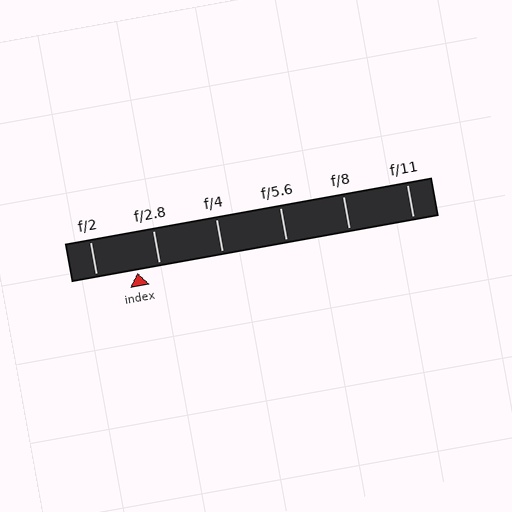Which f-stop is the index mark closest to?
The index mark is closest to f/2.8.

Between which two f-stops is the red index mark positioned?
The index mark is between f/2 and f/2.8.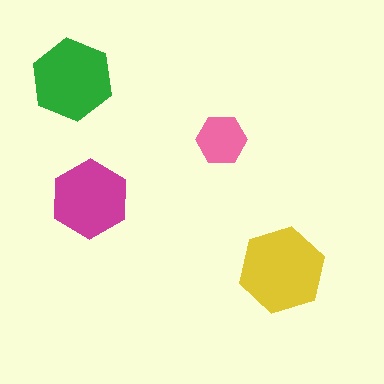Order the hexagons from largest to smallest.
the yellow one, the green one, the magenta one, the pink one.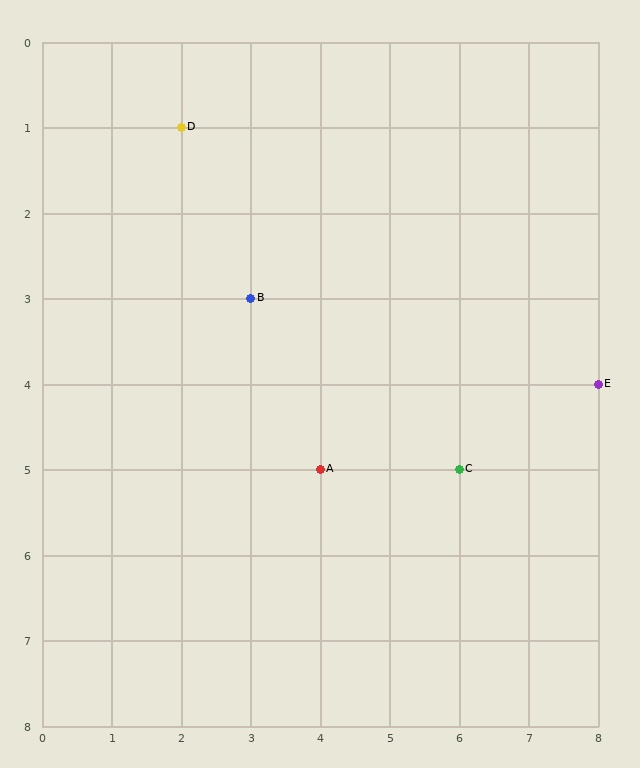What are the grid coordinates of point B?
Point B is at grid coordinates (3, 3).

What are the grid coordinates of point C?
Point C is at grid coordinates (6, 5).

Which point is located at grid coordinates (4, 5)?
Point A is at (4, 5).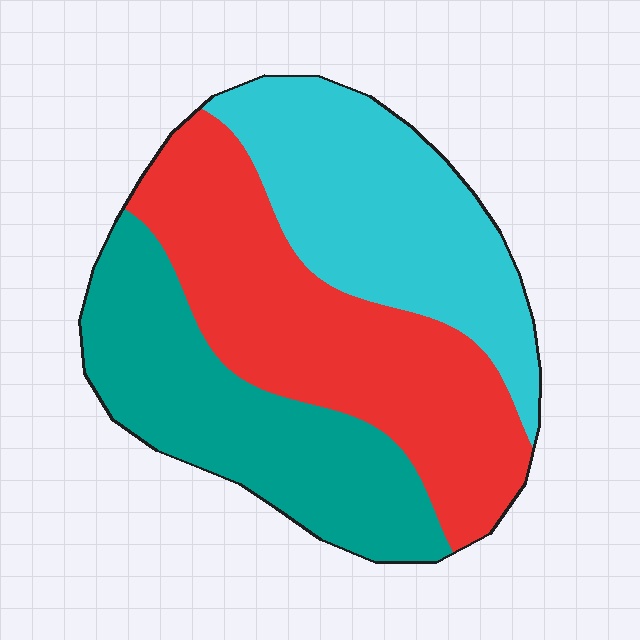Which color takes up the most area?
Red, at roughly 40%.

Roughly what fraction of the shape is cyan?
Cyan covers roughly 30% of the shape.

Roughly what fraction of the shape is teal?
Teal takes up between a quarter and a half of the shape.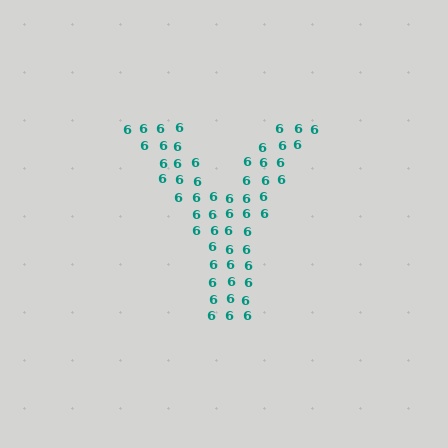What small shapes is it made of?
It is made of small digit 6's.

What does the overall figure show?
The overall figure shows the letter Y.